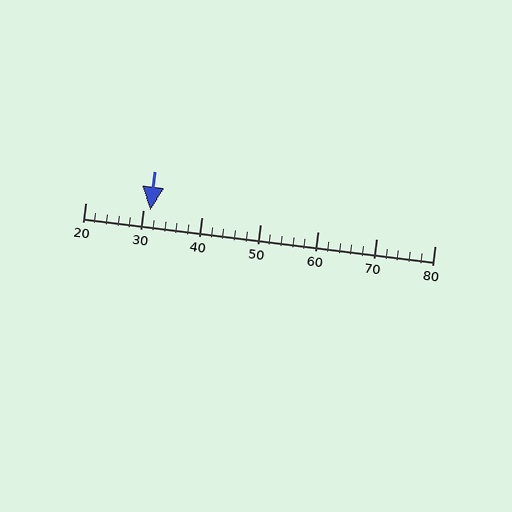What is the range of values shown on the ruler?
The ruler shows values from 20 to 80.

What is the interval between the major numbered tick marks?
The major tick marks are spaced 10 units apart.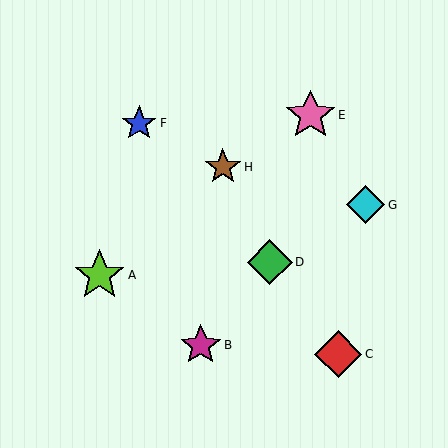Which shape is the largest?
The lime star (labeled A) is the largest.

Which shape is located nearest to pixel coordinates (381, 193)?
The cyan diamond (labeled G) at (366, 205) is nearest to that location.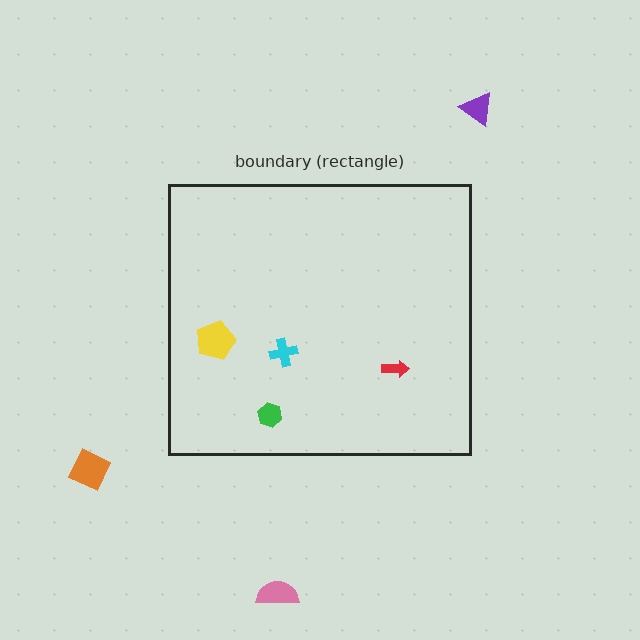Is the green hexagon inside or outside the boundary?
Inside.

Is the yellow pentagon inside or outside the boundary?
Inside.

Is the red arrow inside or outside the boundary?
Inside.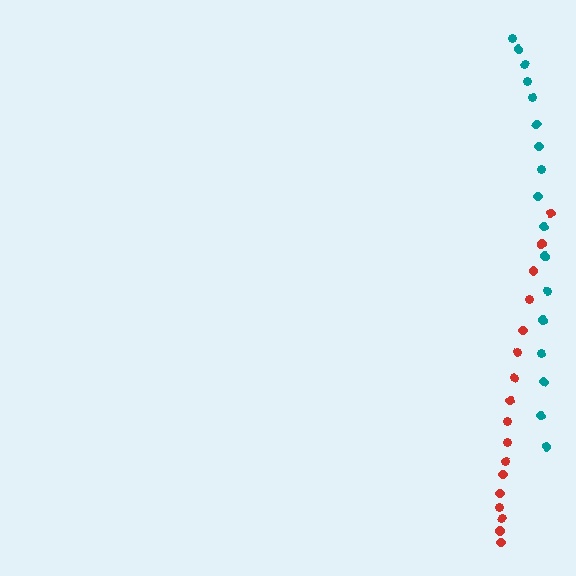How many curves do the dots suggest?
There are 2 distinct paths.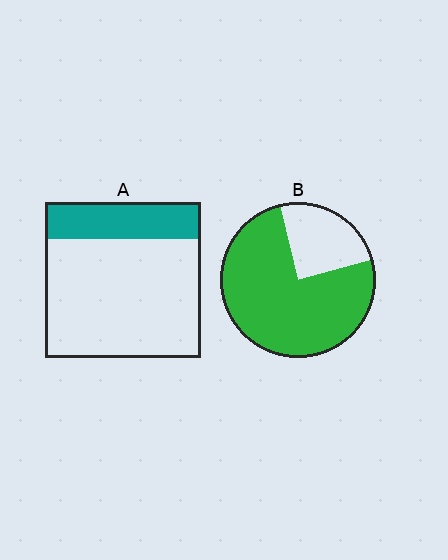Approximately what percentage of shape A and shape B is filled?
A is approximately 25% and B is approximately 75%.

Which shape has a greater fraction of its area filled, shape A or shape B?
Shape B.